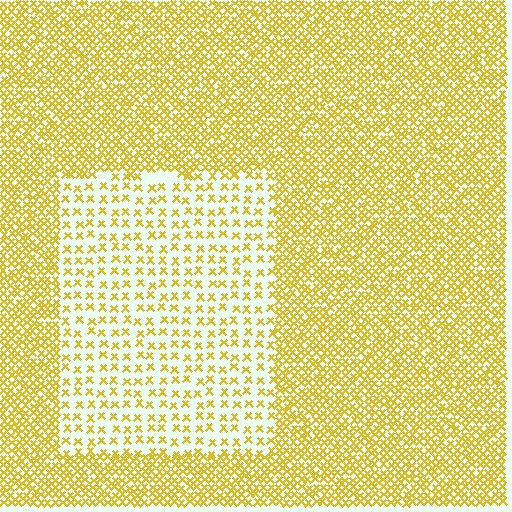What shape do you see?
I see a rectangle.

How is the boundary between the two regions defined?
The boundary is defined by a change in element density (approximately 2.6x ratio). All elements are the same color, size, and shape.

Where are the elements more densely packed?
The elements are more densely packed outside the rectangle boundary.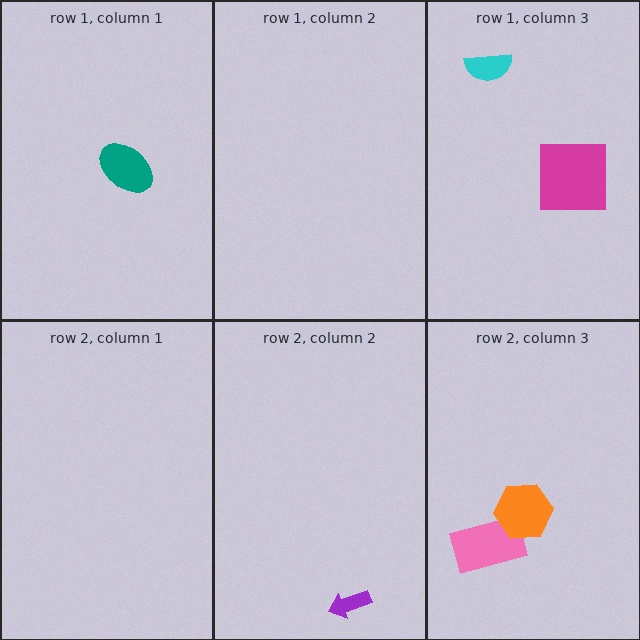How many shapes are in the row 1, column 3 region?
2.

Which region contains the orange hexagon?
The row 2, column 3 region.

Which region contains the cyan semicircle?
The row 1, column 3 region.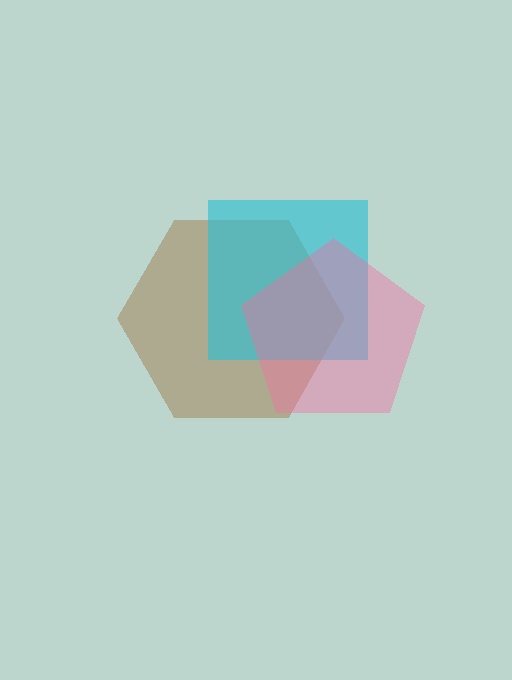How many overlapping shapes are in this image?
There are 3 overlapping shapes in the image.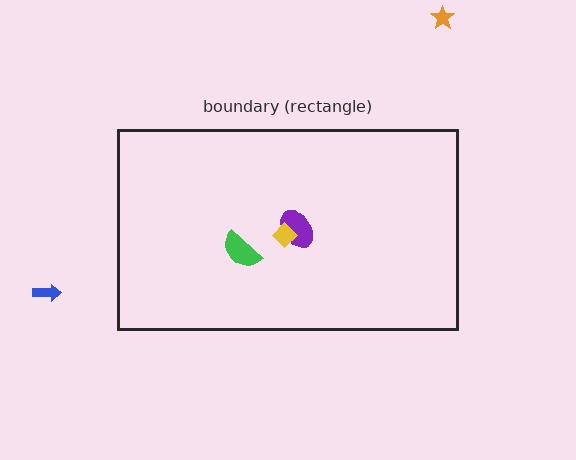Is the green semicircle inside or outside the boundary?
Inside.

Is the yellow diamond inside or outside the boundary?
Inside.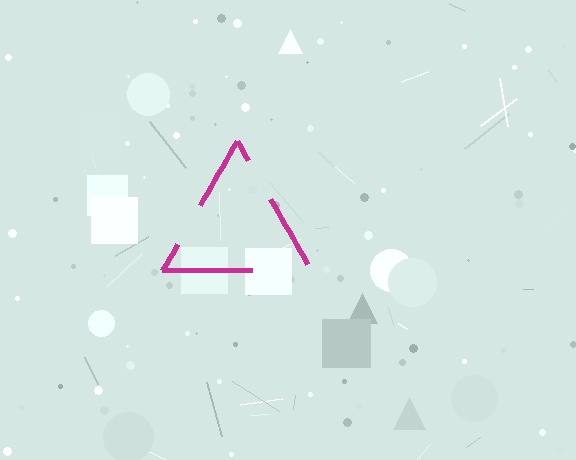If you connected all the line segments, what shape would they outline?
They would outline a triangle.